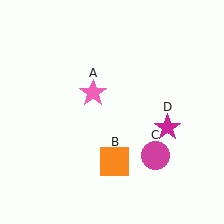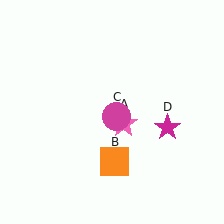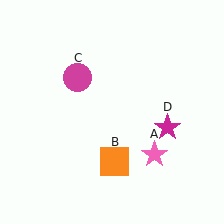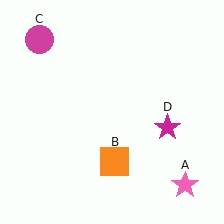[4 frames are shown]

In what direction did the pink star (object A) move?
The pink star (object A) moved down and to the right.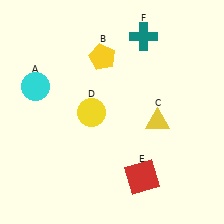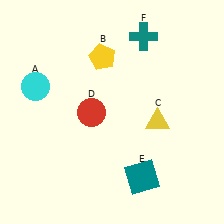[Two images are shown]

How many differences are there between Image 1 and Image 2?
There are 2 differences between the two images.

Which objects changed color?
D changed from yellow to red. E changed from red to teal.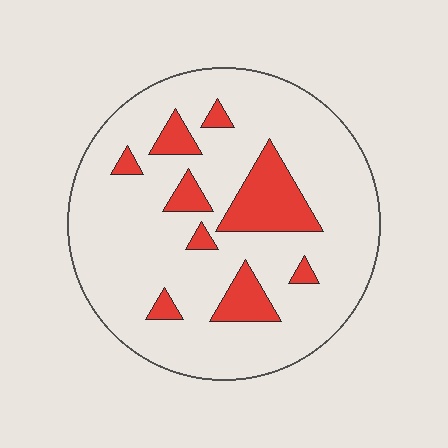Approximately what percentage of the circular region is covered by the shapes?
Approximately 15%.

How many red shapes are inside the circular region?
9.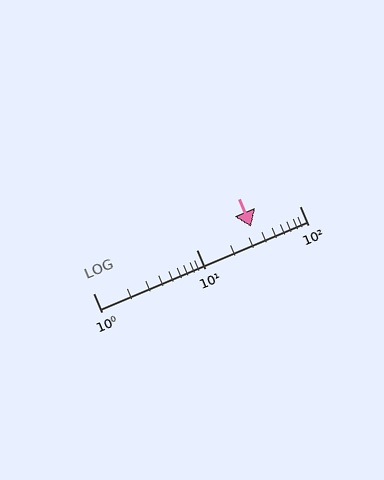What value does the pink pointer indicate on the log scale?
The pointer indicates approximately 34.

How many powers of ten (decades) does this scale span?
The scale spans 2 decades, from 1 to 100.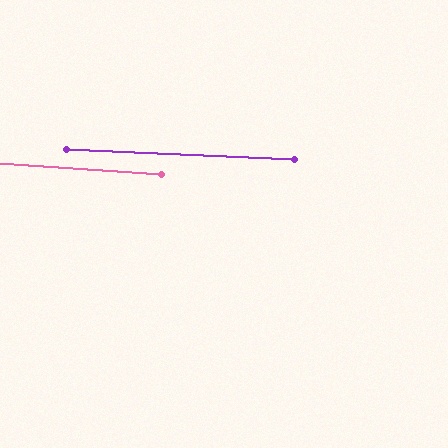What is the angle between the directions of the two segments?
Approximately 1 degree.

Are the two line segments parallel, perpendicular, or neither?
Parallel — their directions differ by only 1.1°.